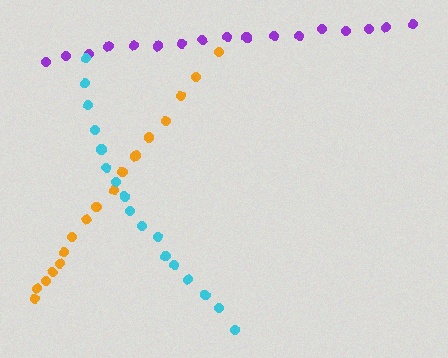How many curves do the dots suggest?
There are 3 distinct paths.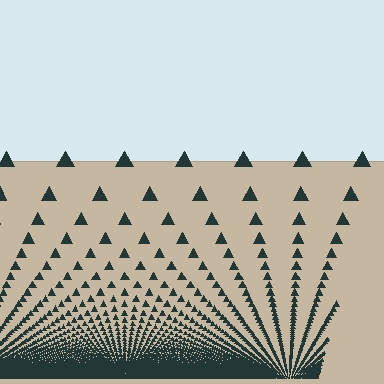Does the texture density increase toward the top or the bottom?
Density increases toward the bottom.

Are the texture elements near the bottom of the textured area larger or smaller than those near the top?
Smaller. The gradient is inverted — elements near the bottom are smaller and denser.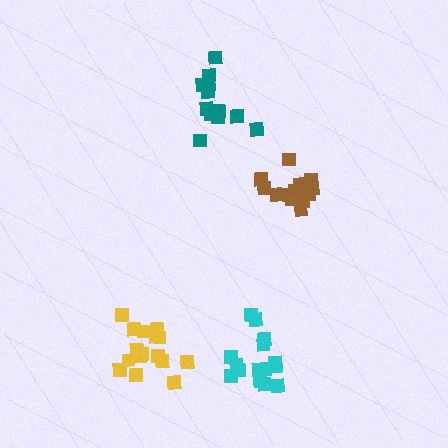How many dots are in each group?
Group 1: 15 dots, Group 2: 16 dots, Group 3: 13 dots, Group 4: 13 dots (57 total).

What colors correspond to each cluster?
The clusters are colored: cyan, yellow, brown, teal.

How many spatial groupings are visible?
There are 4 spatial groupings.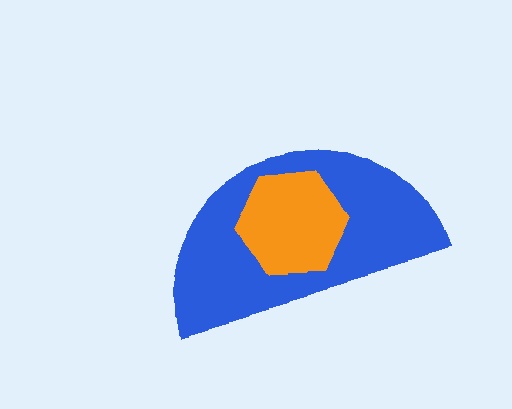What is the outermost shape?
The blue semicircle.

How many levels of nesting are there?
2.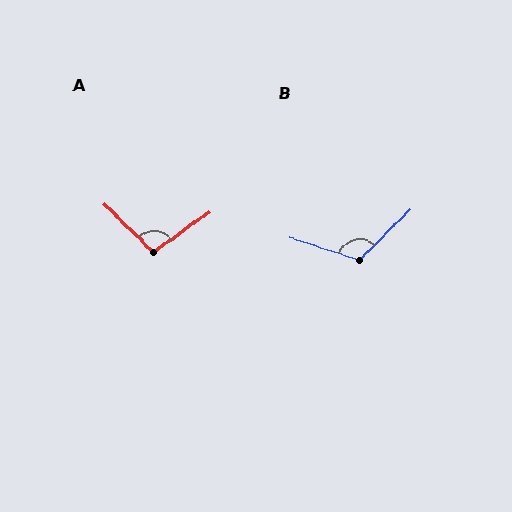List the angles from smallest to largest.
A (100°), B (118°).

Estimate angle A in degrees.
Approximately 100 degrees.